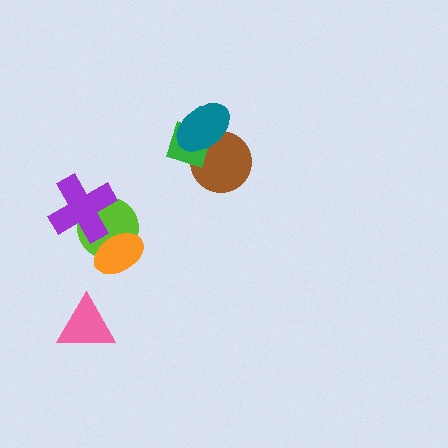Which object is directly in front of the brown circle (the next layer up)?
The green diamond is directly in front of the brown circle.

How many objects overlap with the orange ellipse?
1 object overlaps with the orange ellipse.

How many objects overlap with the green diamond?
2 objects overlap with the green diamond.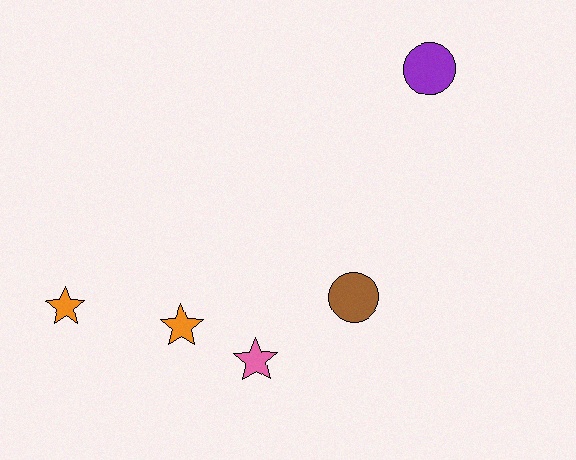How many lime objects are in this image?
There are no lime objects.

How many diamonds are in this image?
There are no diamonds.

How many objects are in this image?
There are 5 objects.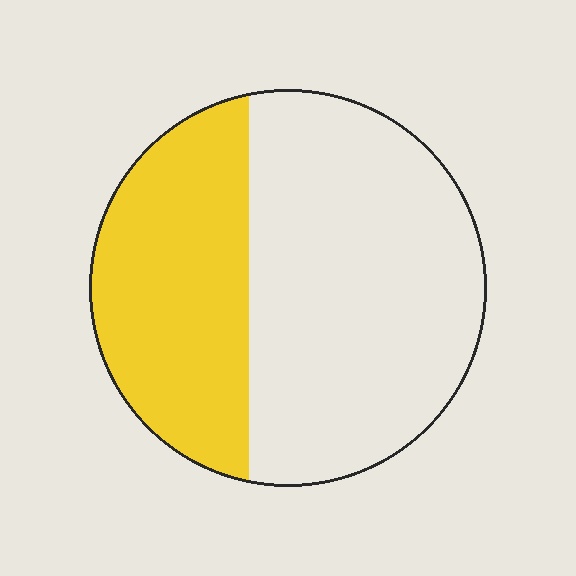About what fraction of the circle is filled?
About three eighths (3/8).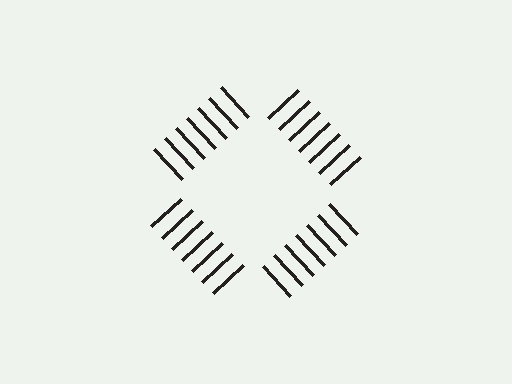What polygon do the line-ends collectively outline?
An illusory square — the line segments terminate on its edges but no continuous stroke is drawn.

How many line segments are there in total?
28 — 7 along each of the 4 edges.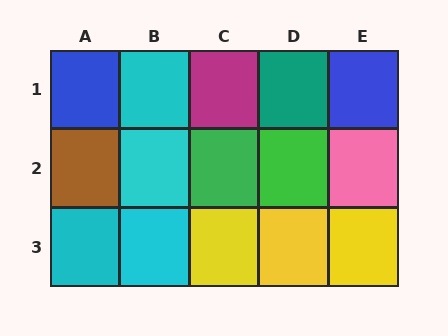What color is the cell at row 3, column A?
Cyan.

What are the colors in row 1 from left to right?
Blue, cyan, magenta, teal, blue.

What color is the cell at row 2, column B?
Cyan.